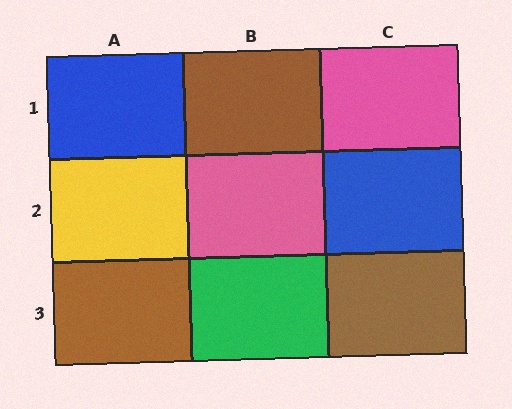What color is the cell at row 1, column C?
Pink.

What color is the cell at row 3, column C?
Brown.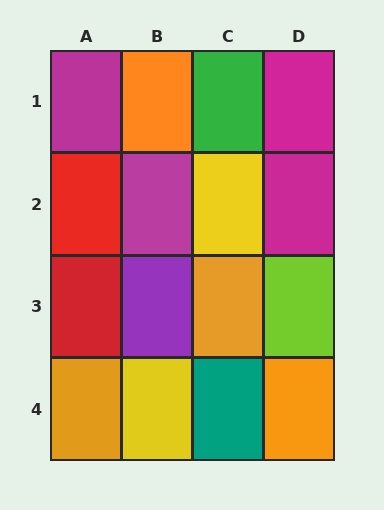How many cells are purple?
1 cell is purple.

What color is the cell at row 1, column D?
Magenta.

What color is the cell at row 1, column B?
Orange.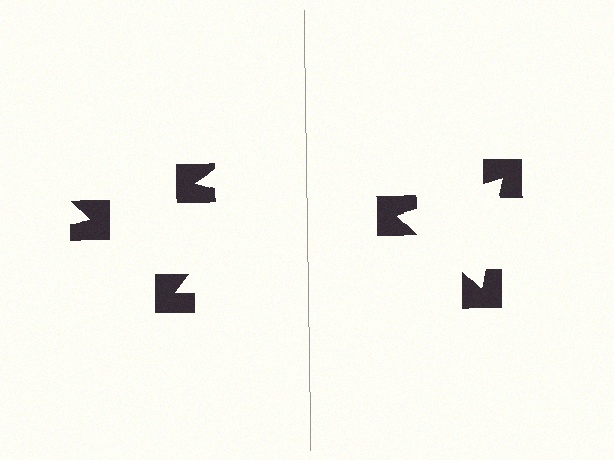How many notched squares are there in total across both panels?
6 — 3 on each side.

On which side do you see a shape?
An illusory triangle appears on the right side. On the left side the wedge cuts are rotated, so no coherent shape forms.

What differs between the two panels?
The notched squares are positioned identically on both sides; only the wedge orientations differ. On the right they align to a triangle; on the left they are misaligned.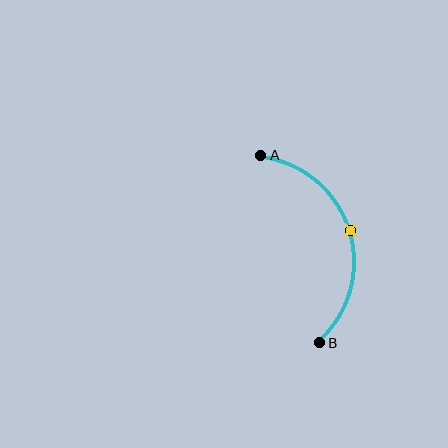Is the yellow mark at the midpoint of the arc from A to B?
Yes. The yellow mark lies on the arc at equal arc-length from both A and B — it is the arc midpoint.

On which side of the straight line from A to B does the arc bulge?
The arc bulges to the right of the straight line connecting A and B.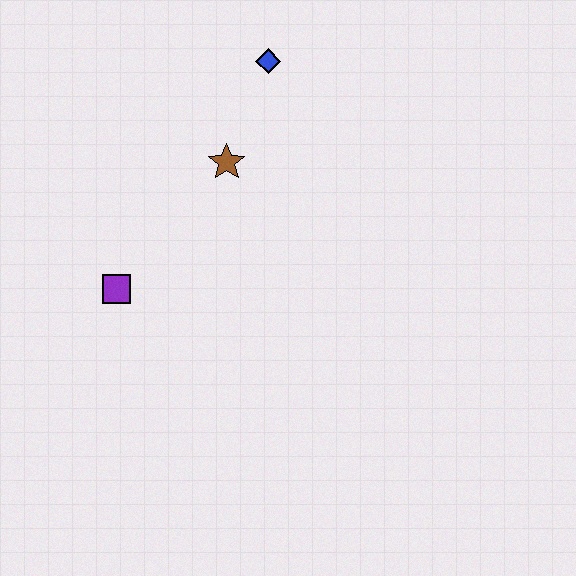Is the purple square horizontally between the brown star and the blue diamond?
No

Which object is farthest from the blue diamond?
The purple square is farthest from the blue diamond.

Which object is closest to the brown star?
The blue diamond is closest to the brown star.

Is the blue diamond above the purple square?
Yes